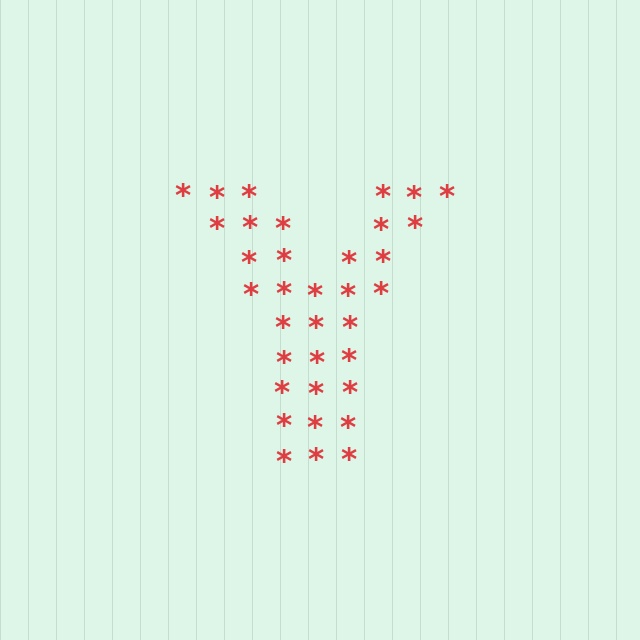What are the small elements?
The small elements are asterisks.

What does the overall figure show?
The overall figure shows the letter Y.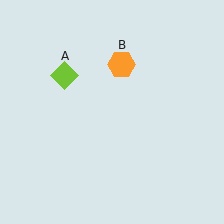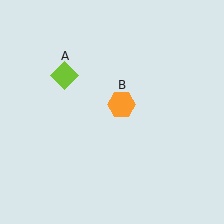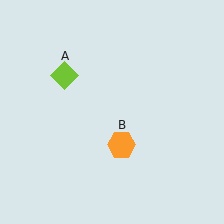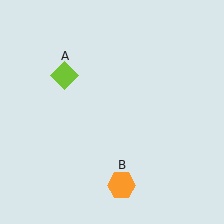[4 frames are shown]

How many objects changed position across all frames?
1 object changed position: orange hexagon (object B).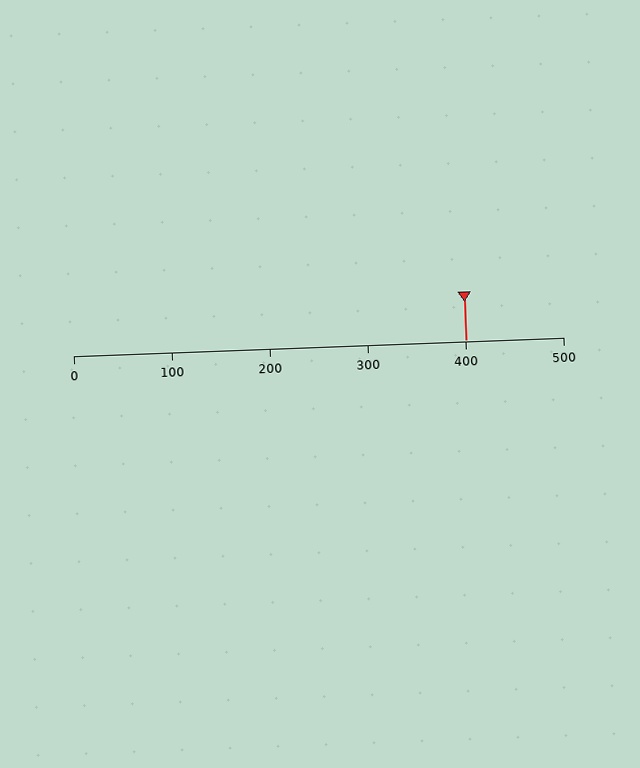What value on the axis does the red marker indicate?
The marker indicates approximately 400.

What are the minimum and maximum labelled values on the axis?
The axis runs from 0 to 500.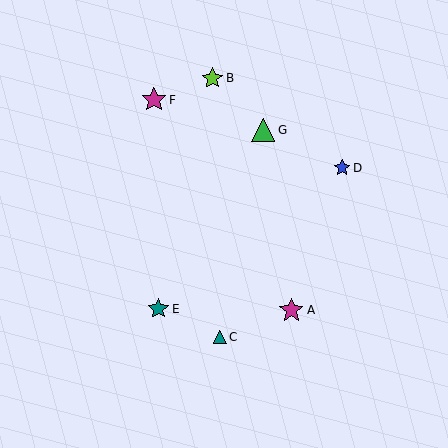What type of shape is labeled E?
Shape E is a teal star.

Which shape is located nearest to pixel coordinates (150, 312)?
The teal star (labeled E) at (158, 309) is nearest to that location.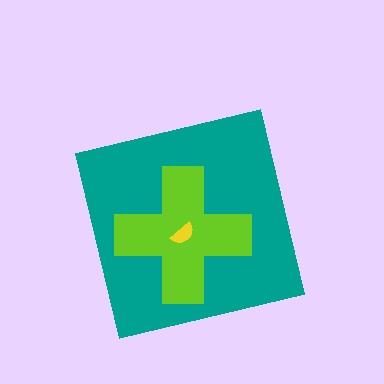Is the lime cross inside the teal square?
Yes.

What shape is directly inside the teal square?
The lime cross.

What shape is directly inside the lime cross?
The yellow semicircle.